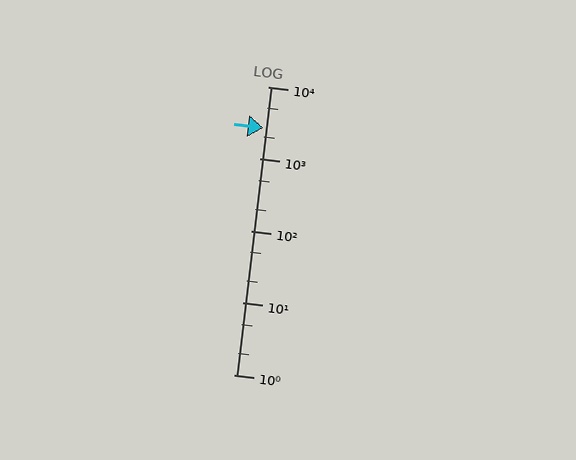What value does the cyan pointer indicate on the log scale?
The pointer indicates approximately 2700.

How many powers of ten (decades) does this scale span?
The scale spans 4 decades, from 1 to 10000.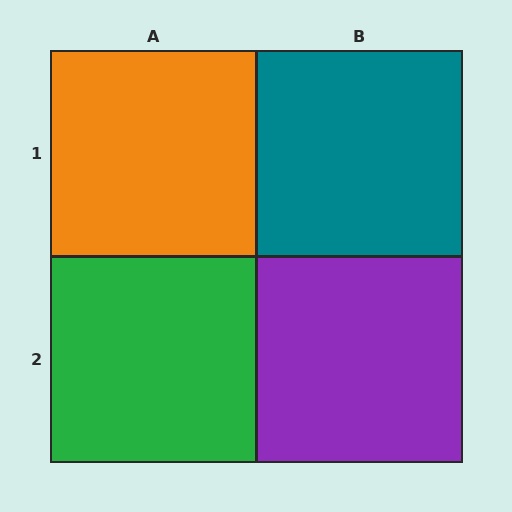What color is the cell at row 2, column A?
Green.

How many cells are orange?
1 cell is orange.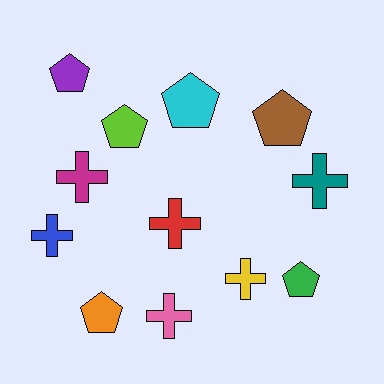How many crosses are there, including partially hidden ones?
There are 6 crosses.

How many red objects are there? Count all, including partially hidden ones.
There is 1 red object.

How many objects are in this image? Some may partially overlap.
There are 12 objects.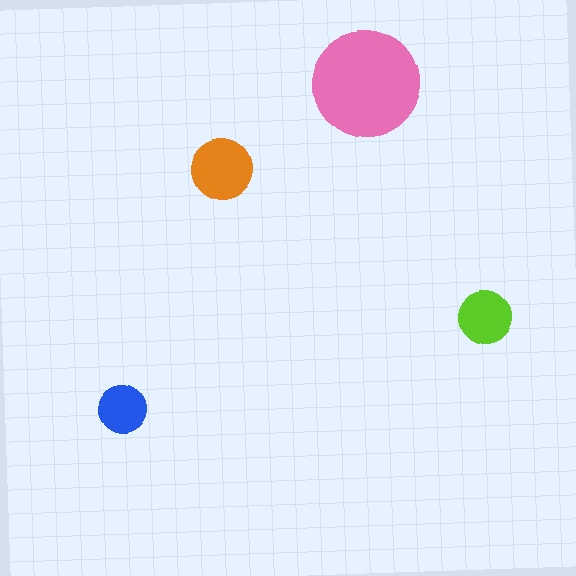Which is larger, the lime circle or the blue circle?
The lime one.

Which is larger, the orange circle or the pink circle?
The pink one.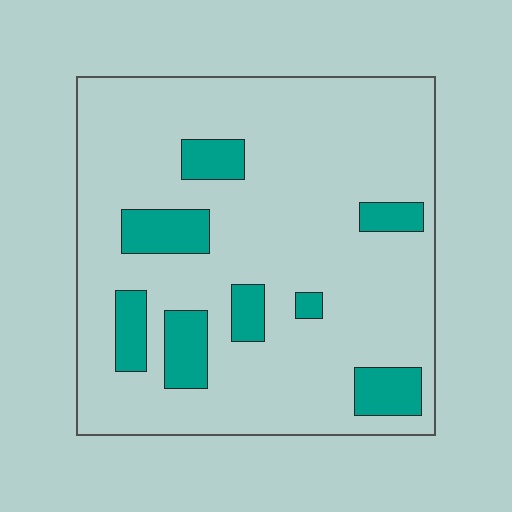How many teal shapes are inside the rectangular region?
8.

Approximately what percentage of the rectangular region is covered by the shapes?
Approximately 15%.